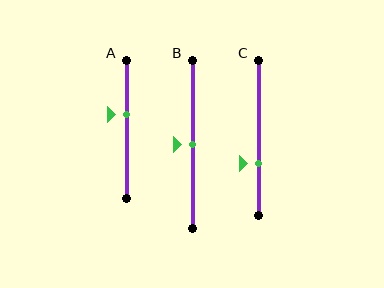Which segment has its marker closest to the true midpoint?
Segment B has its marker closest to the true midpoint.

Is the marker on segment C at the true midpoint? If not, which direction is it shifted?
No, the marker on segment C is shifted downward by about 17% of the segment length.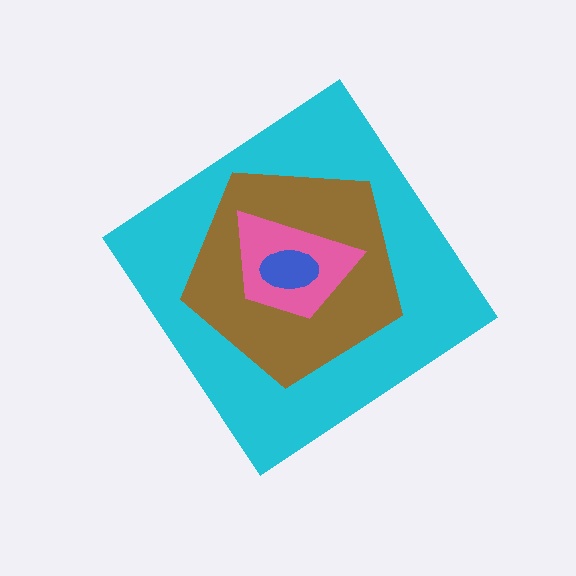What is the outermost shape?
The cyan diamond.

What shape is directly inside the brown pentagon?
The pink trapezoid.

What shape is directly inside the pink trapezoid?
The blue ellipse.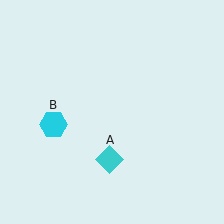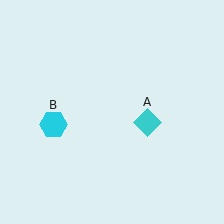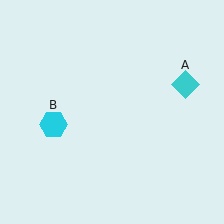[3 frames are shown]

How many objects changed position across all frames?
1 object changed position: cyan diamond (object A).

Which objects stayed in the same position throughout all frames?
Cyan hexagon (object B) remained stationary.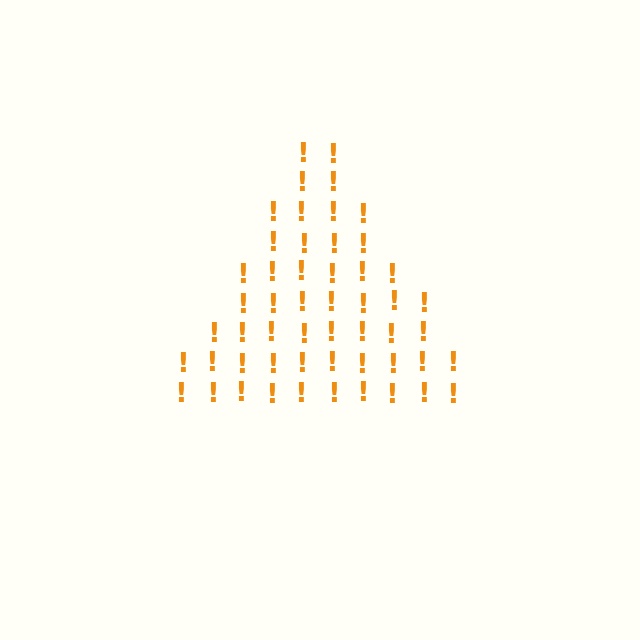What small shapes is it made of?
It is made of small exclamation marks.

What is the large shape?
The large shape is a triangle.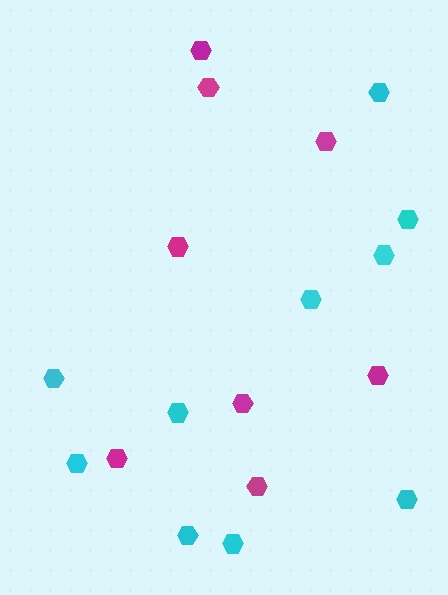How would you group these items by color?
There are 2 groups: one group of magenta hexagons (8) and one group of cyan hexagons (10).